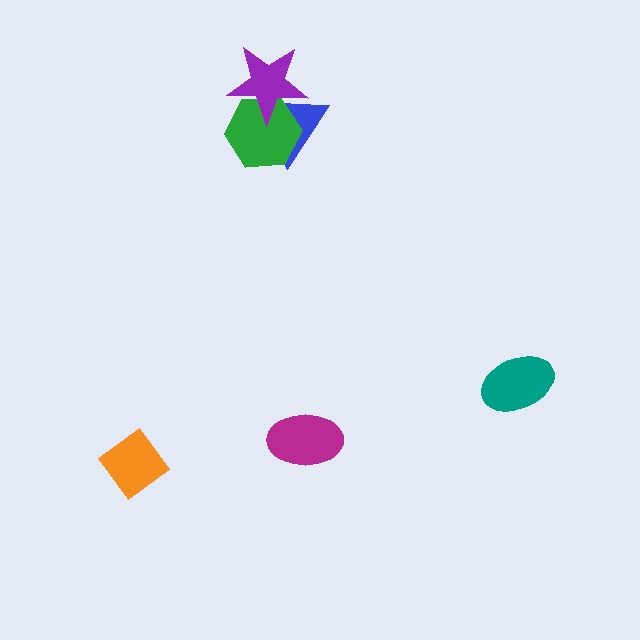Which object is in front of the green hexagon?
The purple star is in front of the green hexagon.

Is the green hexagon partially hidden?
Yes, it is partially covered by another shape.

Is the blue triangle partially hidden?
Yes, it is partially covered by another shape.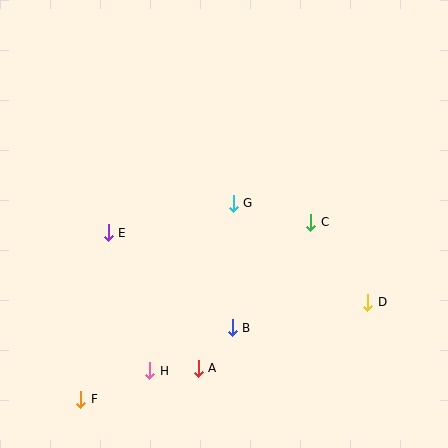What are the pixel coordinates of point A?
Point A is at (198, 368).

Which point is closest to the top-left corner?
Point E is closest to the top-left corner.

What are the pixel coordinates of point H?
Point H is at (150, 371).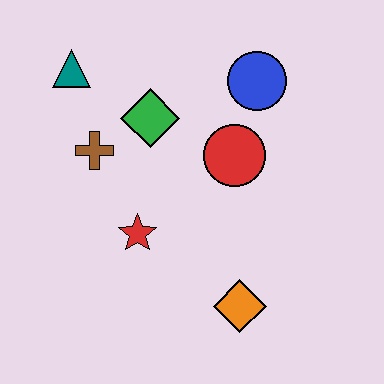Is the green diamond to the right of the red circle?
No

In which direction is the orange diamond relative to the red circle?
The orange diamond is below the red circle.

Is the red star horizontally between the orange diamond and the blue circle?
No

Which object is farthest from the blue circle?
The orange diamond is farthest from the blue circle.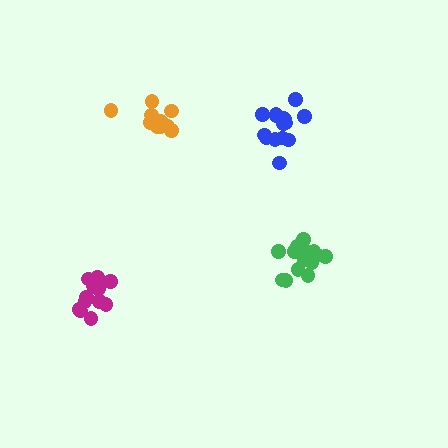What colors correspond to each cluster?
The clusters are colored: green, orange, magenta, blue.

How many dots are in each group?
Group 1: 15 dots, Group 2: 11 dots, Group 3: 12 dots, Group 4: 17 dots (55 total).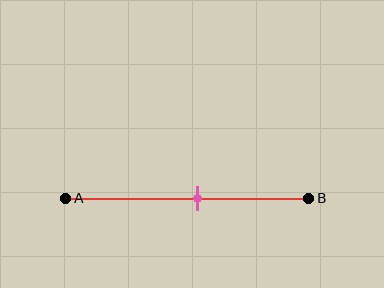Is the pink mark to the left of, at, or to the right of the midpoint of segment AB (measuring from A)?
The pink mark is to the right of the midpoint of segment AB.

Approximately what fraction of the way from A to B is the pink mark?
The pink mark is approximately 55% of the way from A to B.